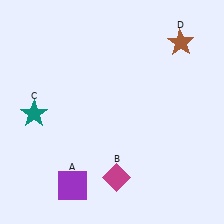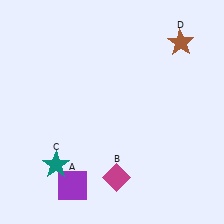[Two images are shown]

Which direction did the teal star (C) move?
The teal star (C) moved down.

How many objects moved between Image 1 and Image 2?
1 object moved between the two images.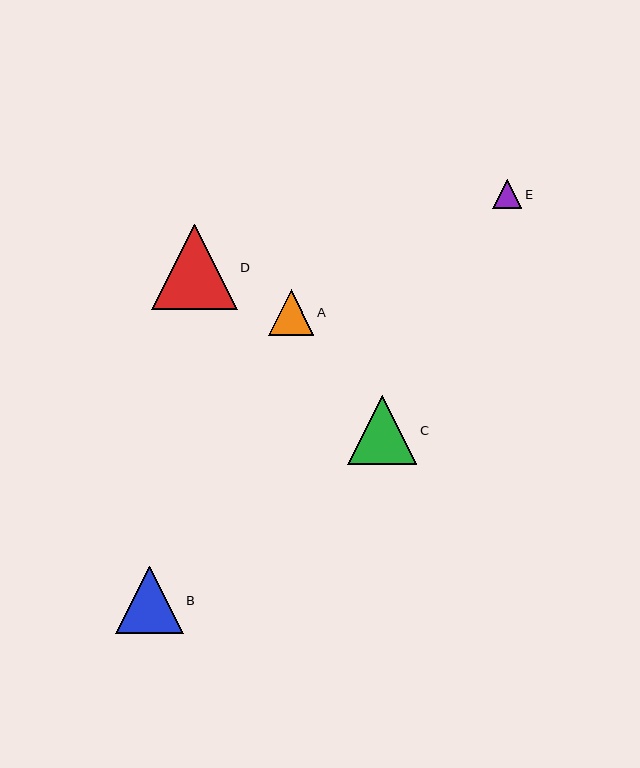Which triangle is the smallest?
Triangle E is the smallest with a size of approximately 29 pixels.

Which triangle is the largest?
Triangle D is the largest with a size of approximately 86 pixels.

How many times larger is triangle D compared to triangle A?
Triangle D is approximately 1.9 times the size of triangle A.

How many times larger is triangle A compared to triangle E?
Triangle A is approximately 1.5 times the size of triangle E.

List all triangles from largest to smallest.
From largest to smallest: D, C, B, A, E.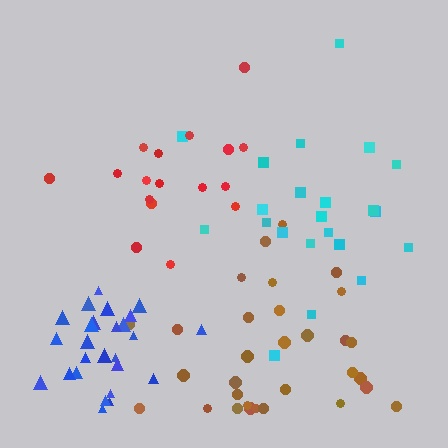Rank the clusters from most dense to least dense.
blue, brown, cyan, red.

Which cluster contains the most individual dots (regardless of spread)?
Brown (31).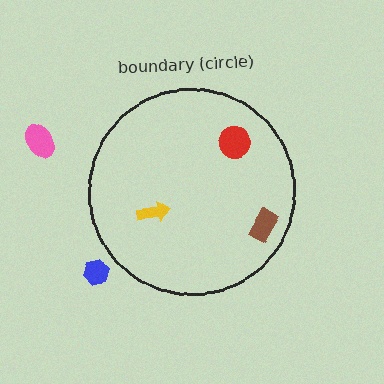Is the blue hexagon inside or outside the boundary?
Outside.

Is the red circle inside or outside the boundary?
Inside.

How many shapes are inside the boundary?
3 inside, 2 outside.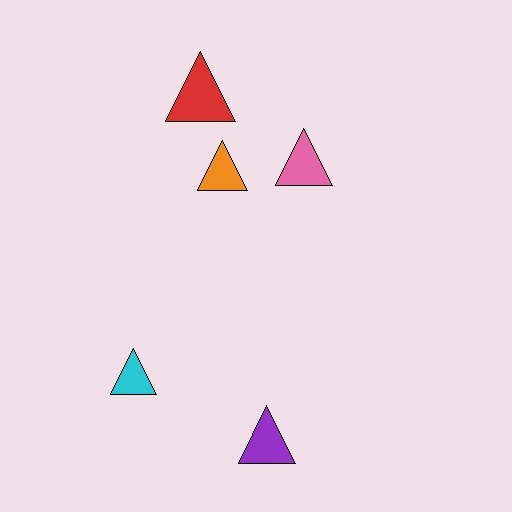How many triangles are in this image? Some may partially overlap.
There are 5 triangles.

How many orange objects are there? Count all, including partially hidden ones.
There is 1 orange object.